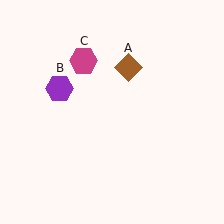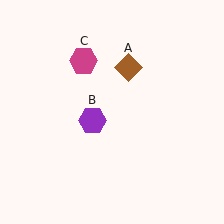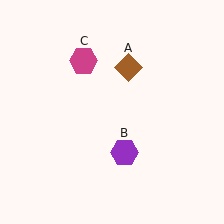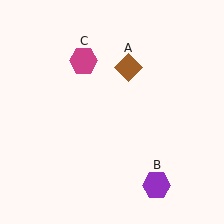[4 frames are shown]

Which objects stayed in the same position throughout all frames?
Brown diamond (object A) and magenta hexagon (object C) remained stationary.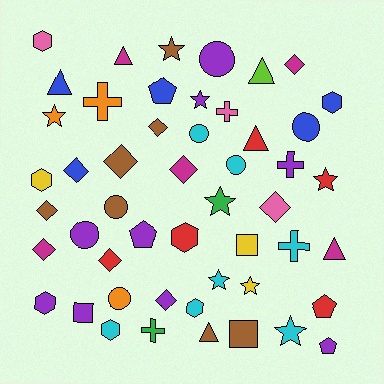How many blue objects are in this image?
There are 5 blue objects.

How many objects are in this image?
There are 50 objects.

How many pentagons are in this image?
There are 4 pentagons.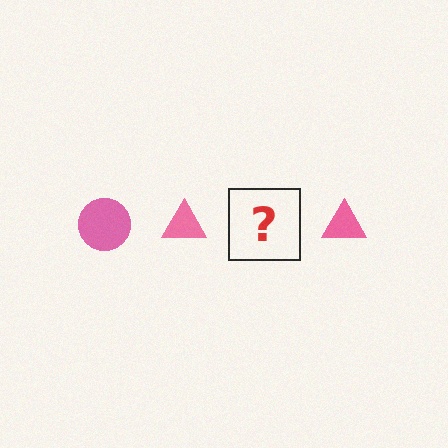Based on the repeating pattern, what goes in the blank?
The blank should be a pink circle.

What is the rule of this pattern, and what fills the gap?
The rule is that the pattern cycles through circle, triangle shapes in pink. The gap should be filled with a pink circle.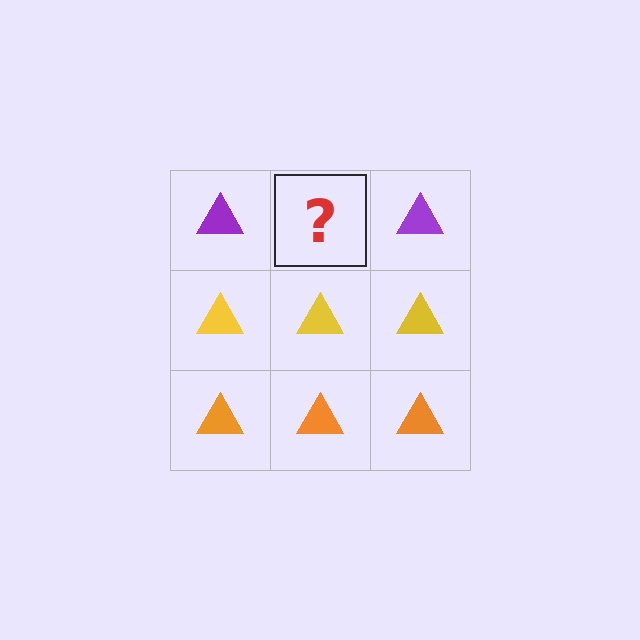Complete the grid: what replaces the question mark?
The question mark should be replaced with a purple triangle.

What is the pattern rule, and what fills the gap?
The rule is that each row has a consistent color. The gap should be filled with a purple triangle.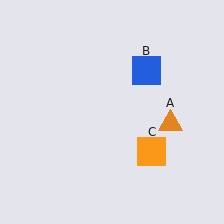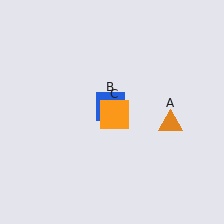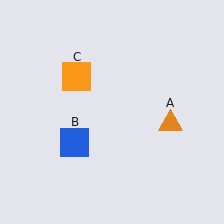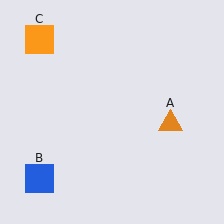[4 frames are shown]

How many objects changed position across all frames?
2 objects changed position: blue square (object B), orange square (object C).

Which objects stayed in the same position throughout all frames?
Orange triangle (object A) remained stationary.